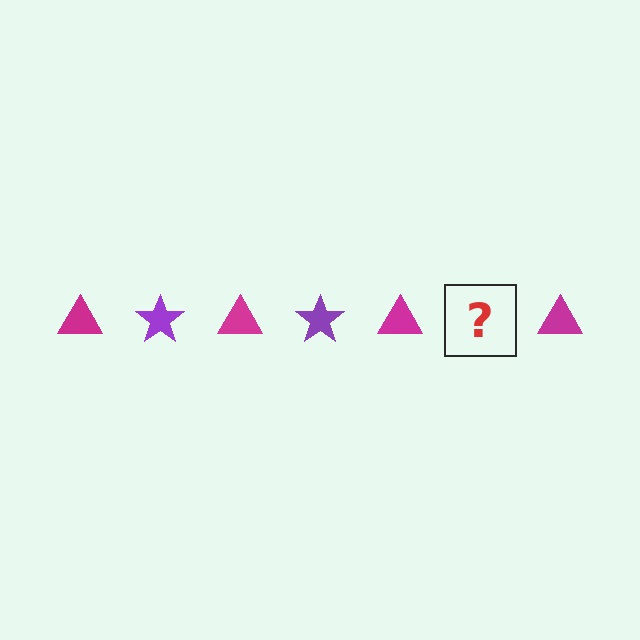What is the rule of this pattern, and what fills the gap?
The rule is that the pattern alternates between magenta triangle and purple star. The gap should be filled with a purple star.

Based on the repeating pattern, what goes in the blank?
The blank should be a purple star.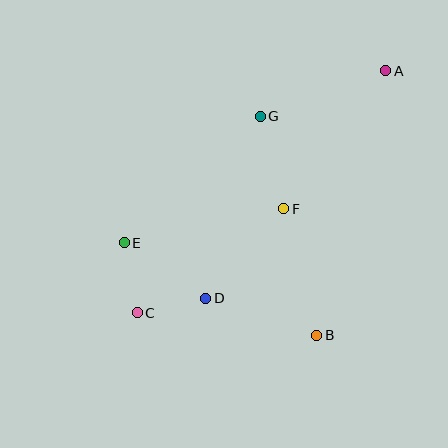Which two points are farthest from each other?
Points A and C are farthest from each other.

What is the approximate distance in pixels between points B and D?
The distance between B and D is approximately 117 pixels.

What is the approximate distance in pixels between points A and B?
The distance between A and B is approximately 273 pixels.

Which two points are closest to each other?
Points C and D are closest to each other.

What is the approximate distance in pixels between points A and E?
The distance between A and E is approximately 313 pixels.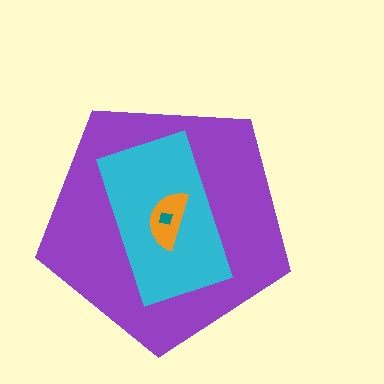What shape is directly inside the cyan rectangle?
The orange semicircle.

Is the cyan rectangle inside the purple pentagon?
Yes.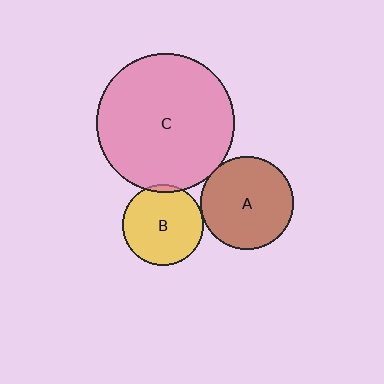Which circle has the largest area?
Circle C (pink).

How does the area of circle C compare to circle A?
Approximately 2.2 times.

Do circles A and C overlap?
Yes.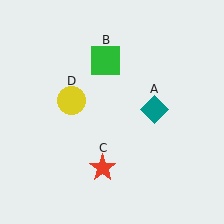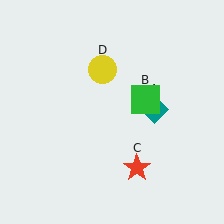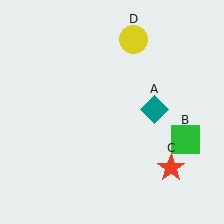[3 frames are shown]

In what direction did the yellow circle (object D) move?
The yellow circle (object D) moved up and to the right.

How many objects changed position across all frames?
3 objects changed position: green square (object B), red star (object C), yellow circle (object D).